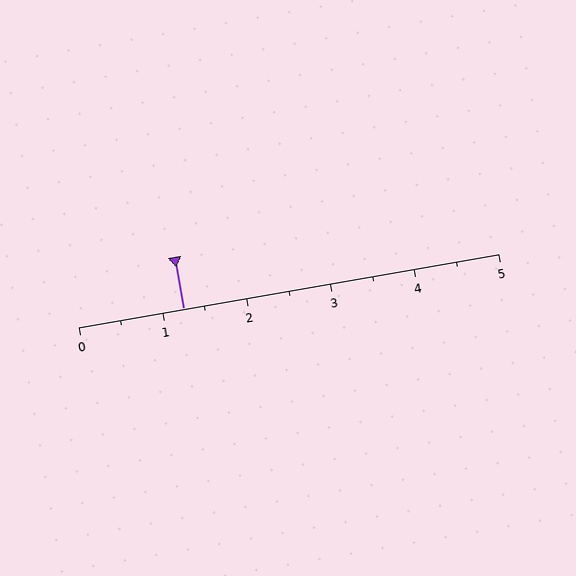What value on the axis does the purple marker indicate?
The marker indicates approximately 1.2.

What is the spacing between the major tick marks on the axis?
The major ticks are spaced 1 apart.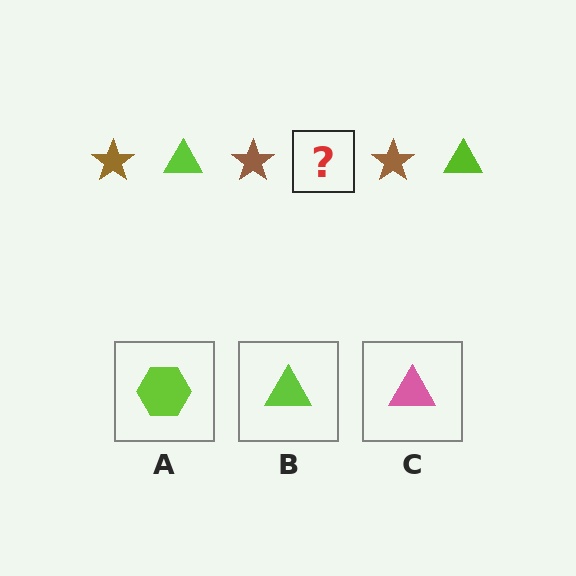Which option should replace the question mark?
Option B.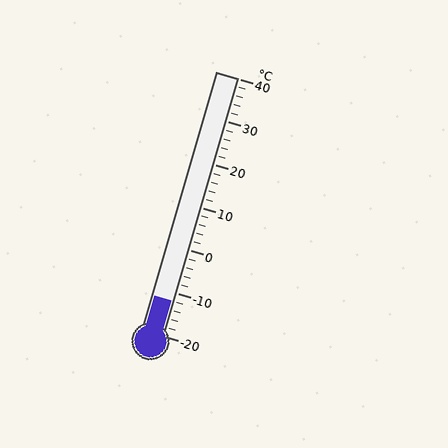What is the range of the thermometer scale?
The thermometer scale ranges from -20°C to 40°C.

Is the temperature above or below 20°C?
The temperature is below 20°C.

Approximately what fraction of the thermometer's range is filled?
The thermometer is filled to approximately 15% of its range.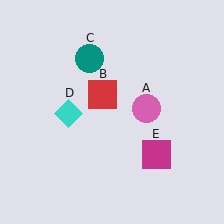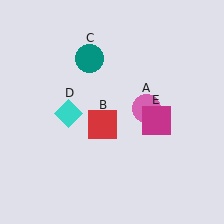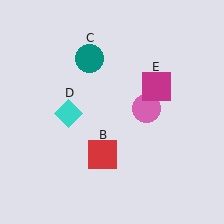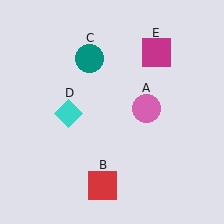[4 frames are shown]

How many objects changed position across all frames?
2 objects changed position: red square (object B), magenta square (object E).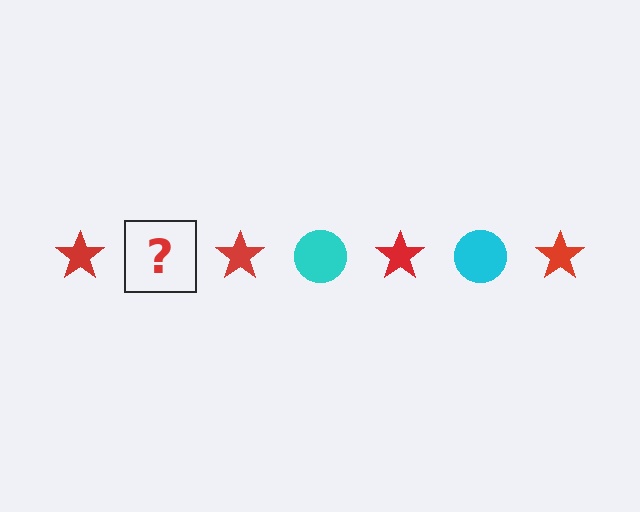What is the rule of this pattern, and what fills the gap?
The rule is that the pattern alternates between red star and cyan circle. The gap should be filled with a cyan circle.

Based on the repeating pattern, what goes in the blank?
The blank should be a cyan circle.